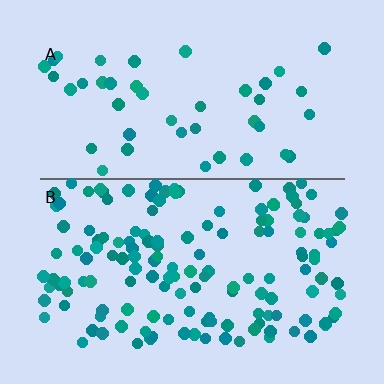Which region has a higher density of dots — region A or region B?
B (the bottom).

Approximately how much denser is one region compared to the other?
Approximately 3.3× — region B over region A.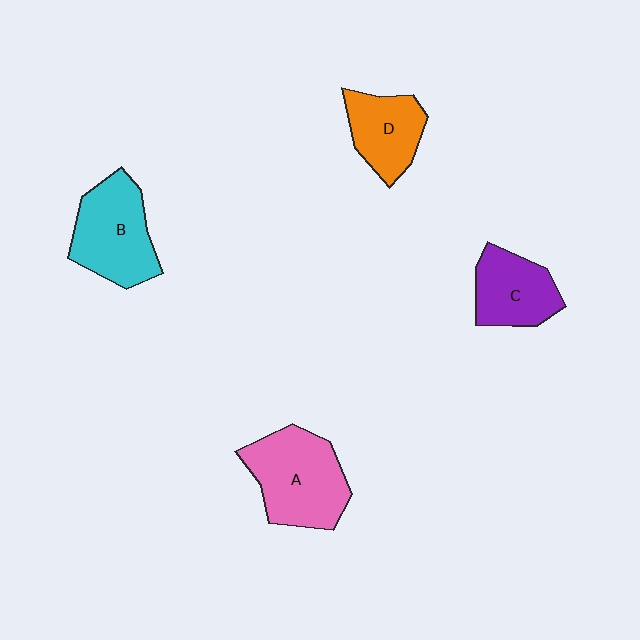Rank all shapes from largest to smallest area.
From largest to smallest: A (pink), B (cyan), C (purple), D (orange).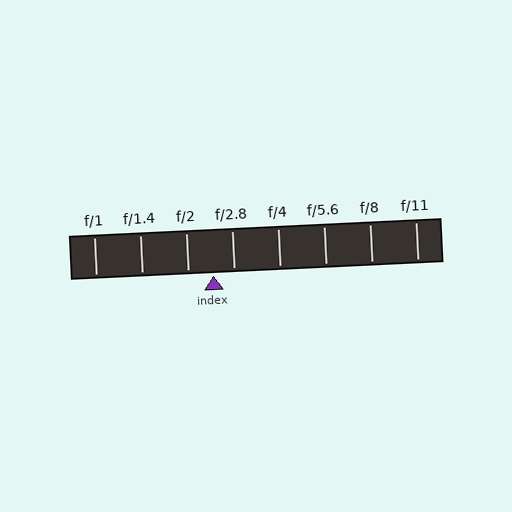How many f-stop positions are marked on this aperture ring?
There are 8 f-stop positions marked.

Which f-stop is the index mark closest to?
The index mark is closest to f/2.8.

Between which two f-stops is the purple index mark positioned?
The index mark is between f/2 and f/2.8.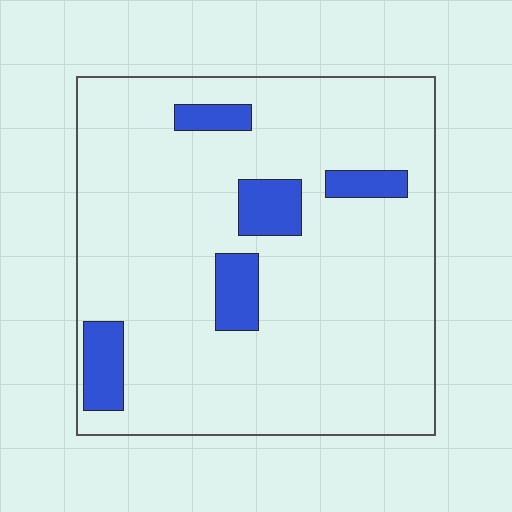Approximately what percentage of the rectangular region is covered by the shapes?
Approximately 10%.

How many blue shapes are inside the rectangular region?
5.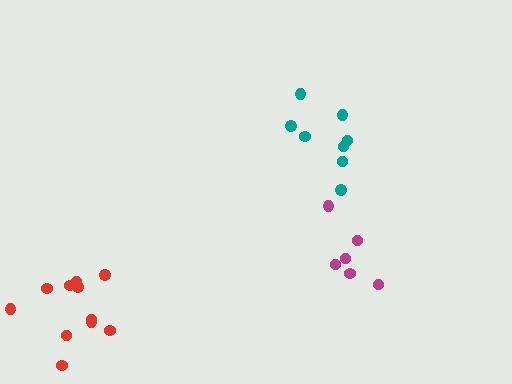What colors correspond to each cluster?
The clusters are colored: magenta, red, teal.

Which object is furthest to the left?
The red cluster is leftmost.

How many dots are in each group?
Group 1: 6 dots, Group 2: 11 dots, Group 3: 8 dots (25 total).